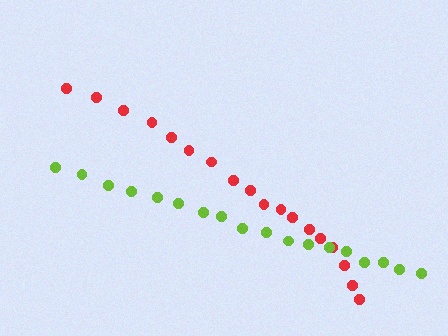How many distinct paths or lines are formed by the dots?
There are 2 distinct paths.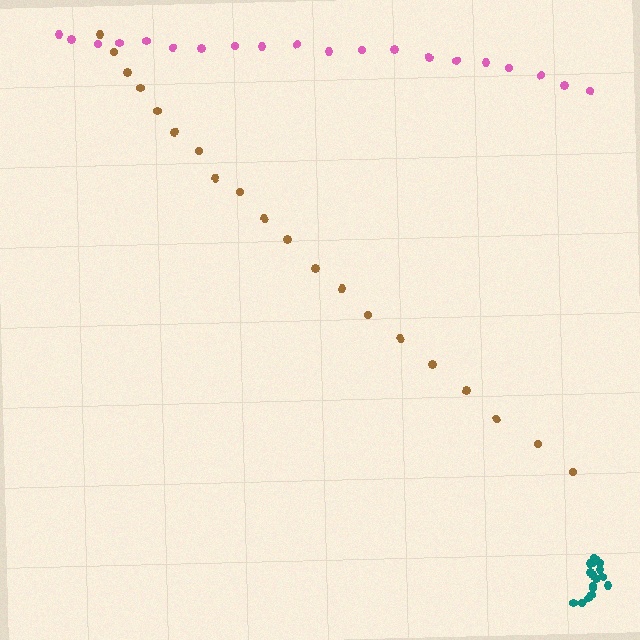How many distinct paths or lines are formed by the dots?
There are 3 distinct paths.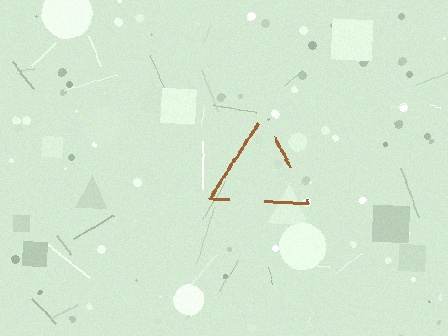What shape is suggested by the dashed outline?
The dashed outline suggests a triangle.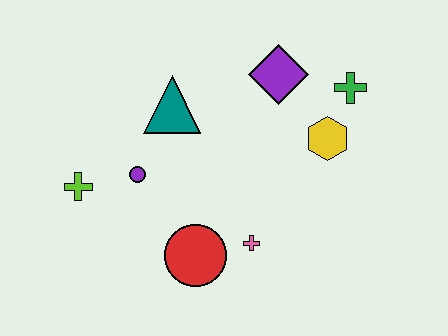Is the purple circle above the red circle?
Yes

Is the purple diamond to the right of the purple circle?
Yes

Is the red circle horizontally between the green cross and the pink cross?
No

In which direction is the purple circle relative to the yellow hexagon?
The purple circle is to the left of the yellow hexagon.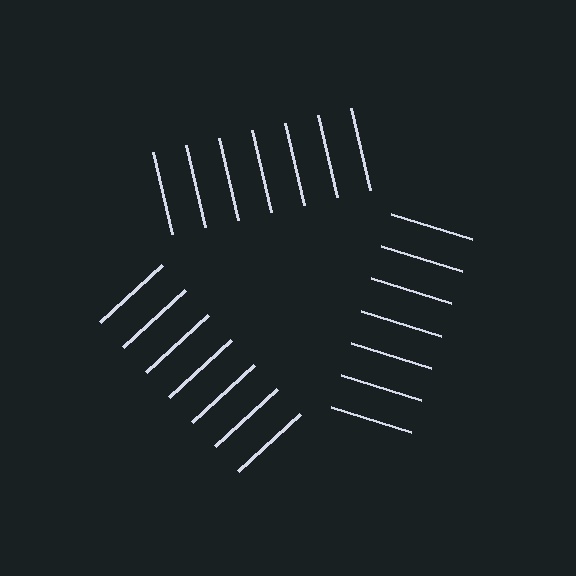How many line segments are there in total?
21 — 7 along each of the 3 edges.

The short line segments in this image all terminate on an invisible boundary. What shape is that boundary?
An illusory triangle — the line segments terminate on its edges but no continuous stroke is drawn.